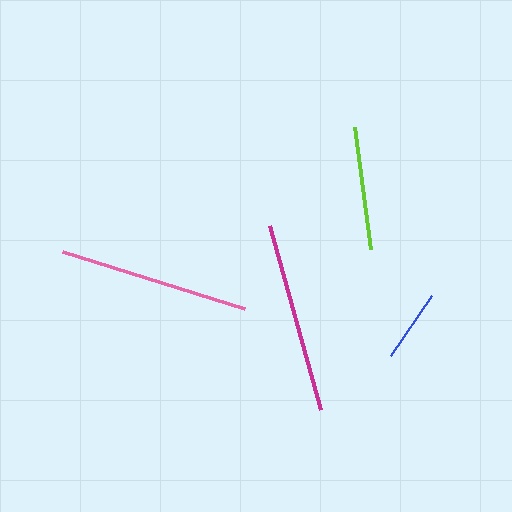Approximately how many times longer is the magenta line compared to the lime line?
The magenta line is approximately 1.5 times the length of the lime line.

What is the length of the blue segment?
The blue segment is approximately 72 pixels long.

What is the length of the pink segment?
The pink segment is approximately 191 pixels long.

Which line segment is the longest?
The magenta line is the longest at approximately 191 pixels.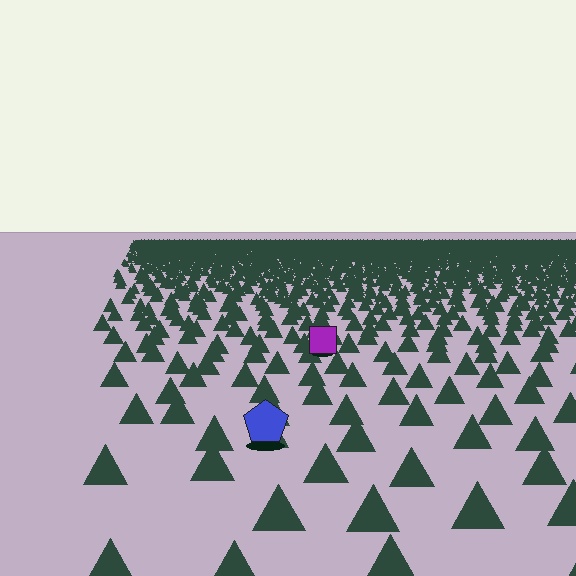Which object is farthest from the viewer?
The purple square is farthest from the viewer. It appears smaller and the ground texture around it is denser.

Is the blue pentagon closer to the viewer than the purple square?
Yes. The blue pentagon is closer — you can tell from the texture gradient: the ground texture is coarser near it.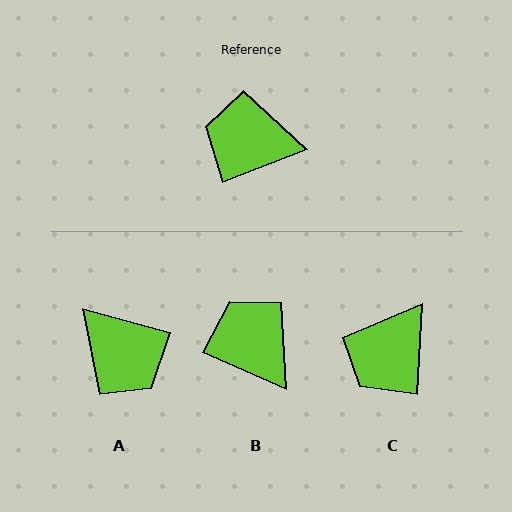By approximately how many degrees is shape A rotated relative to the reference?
Approximately 143 degrees counter-clockwise.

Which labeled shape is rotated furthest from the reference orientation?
A, about 143 degrees away.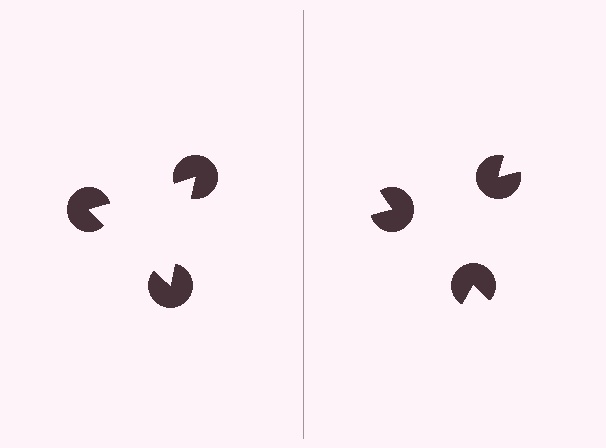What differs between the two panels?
The pac-man discs are positioned identically on both sides; only the wedge orientations differ. On the left they align to a triangle; on the right they are misaligned.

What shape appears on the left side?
An illusory triangle.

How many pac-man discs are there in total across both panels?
6 — 3 on each side.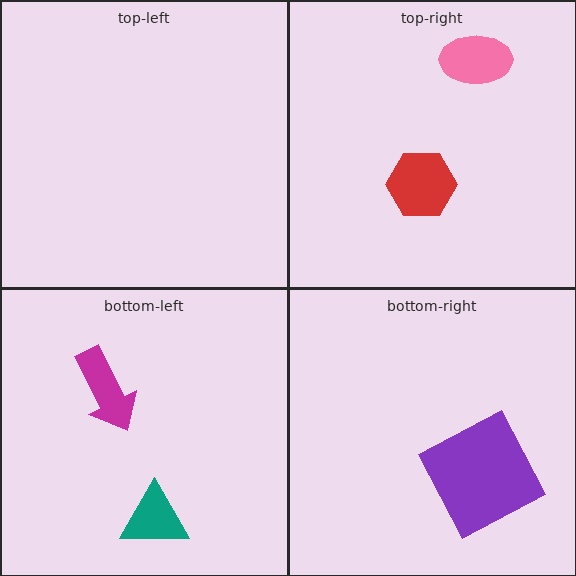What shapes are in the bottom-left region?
The magenta arrow, the teal triangle.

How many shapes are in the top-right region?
2.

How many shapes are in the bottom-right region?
1.